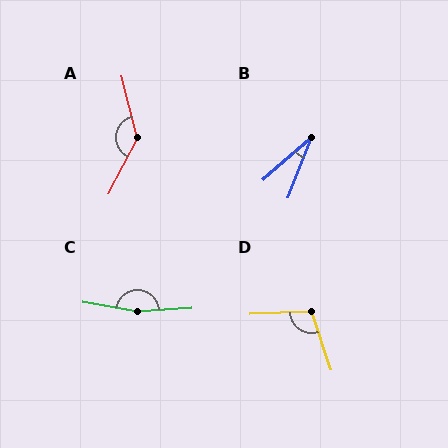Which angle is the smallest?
B, at approximately 28 degrees.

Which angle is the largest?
C, at approximately 166 degrees.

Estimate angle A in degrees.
Approximately 139 degrees.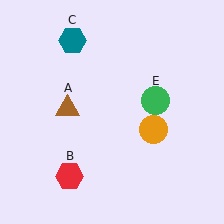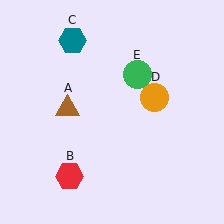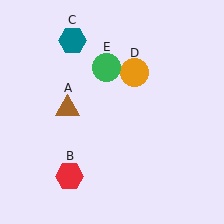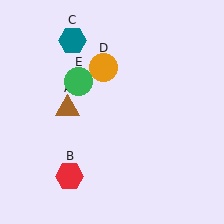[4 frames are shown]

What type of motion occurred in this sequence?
The orange circle (object D), green circle (object E) rotated counterclockwise around the center of the scene.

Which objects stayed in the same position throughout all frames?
Brown triangle (object A) and red hexagon (object B) and teal hexagon (object C) remained stationary.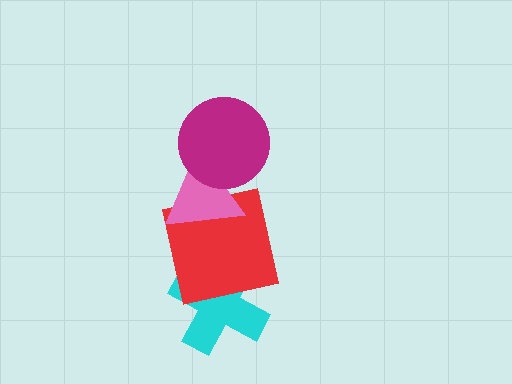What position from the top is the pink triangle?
The pink triangle is 2nd from the top.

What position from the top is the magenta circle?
The magenta circle is 1st from the top.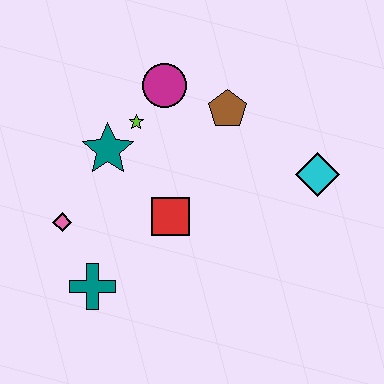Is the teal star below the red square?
No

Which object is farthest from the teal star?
The cyan diamond is farthest from the teal star.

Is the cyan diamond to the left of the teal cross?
No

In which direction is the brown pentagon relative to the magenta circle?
The brown pentagon is to the right of the magenta circle.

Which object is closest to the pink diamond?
The teal cross is closest to the pink diamond.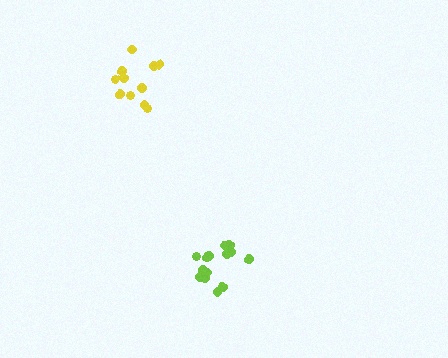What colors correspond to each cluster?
The clusters are colored: lime, yellow.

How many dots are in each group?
Group 1: 14 dots, Group 2: 11 dots (25 total).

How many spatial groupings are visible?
There are 2 spatial groupings.